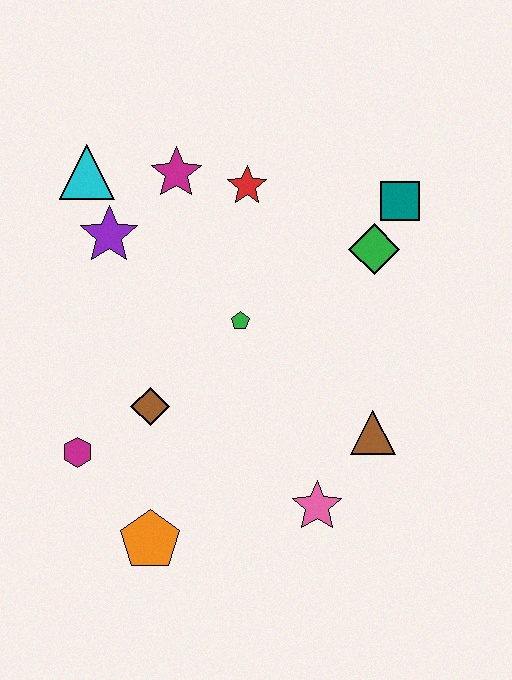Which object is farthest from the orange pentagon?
The teal square is farthest from the orange pentagon.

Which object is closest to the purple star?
The cyan triangle is closest to the purple star.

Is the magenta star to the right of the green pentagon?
No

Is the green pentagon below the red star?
Yes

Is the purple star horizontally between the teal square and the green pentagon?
No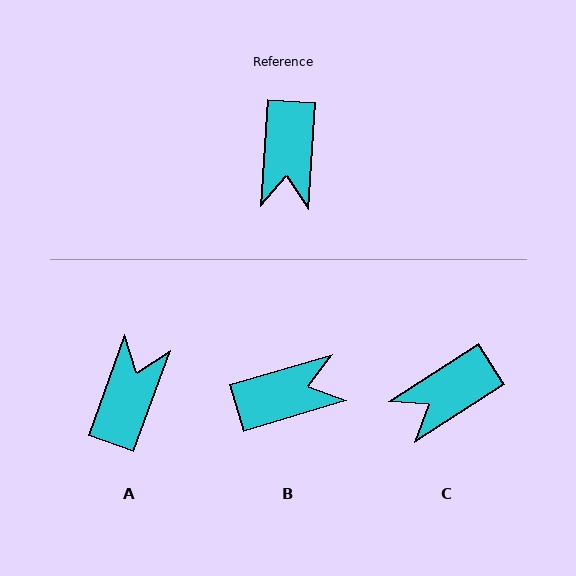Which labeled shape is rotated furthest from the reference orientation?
A, about 164 degrees away.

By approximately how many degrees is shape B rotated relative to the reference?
Approximately 110 degrees counter-clockwise.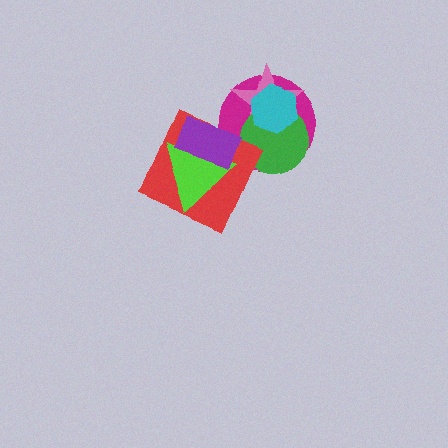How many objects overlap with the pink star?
3 objects overlap with the pink star.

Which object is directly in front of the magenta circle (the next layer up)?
The pink star is directly in front of the magenta circle.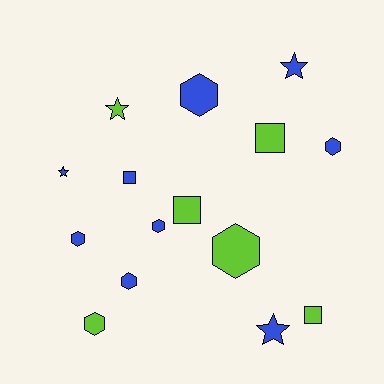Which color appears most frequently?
Blue, with 9 objects.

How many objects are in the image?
There are 15 objects.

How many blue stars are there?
There are 3 blue stars.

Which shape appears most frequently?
Hexagon, with 7 objects.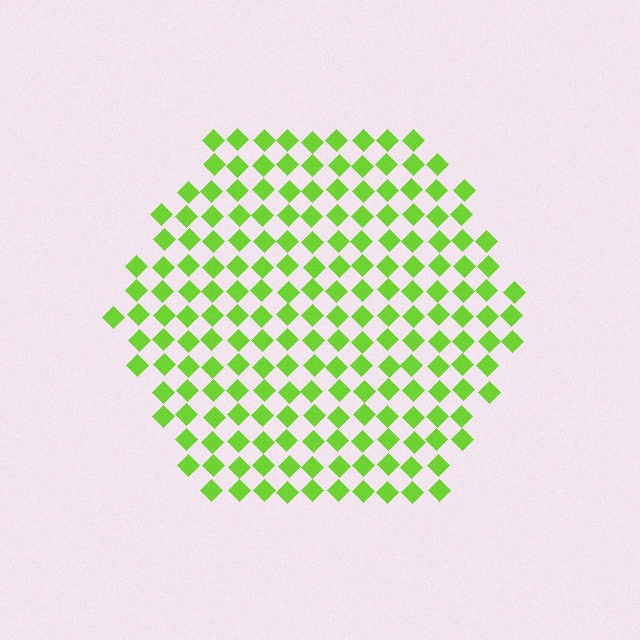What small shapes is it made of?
It is made of small diamonds.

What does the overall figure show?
The overall figure shows a hexagon.